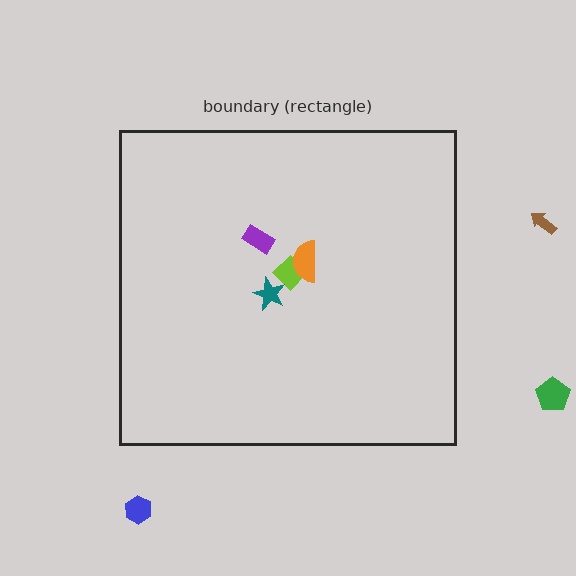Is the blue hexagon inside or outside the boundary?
Outside.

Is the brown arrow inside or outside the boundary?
Outside.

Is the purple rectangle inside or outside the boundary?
Inside.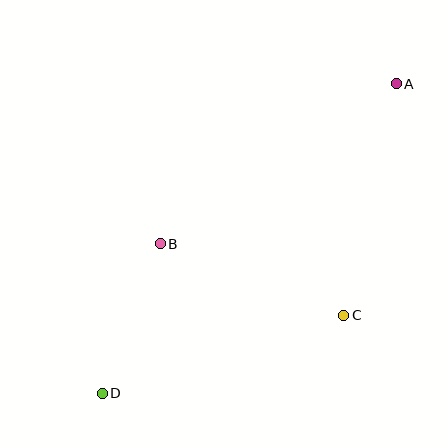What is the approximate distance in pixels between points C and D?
The distance between C and D is approximately 254 pixels.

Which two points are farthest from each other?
Points A and D are farthest from each other.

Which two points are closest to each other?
Points B and D are closest to each other.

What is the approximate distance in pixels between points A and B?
The distance between A and B is approximately 285 pixels.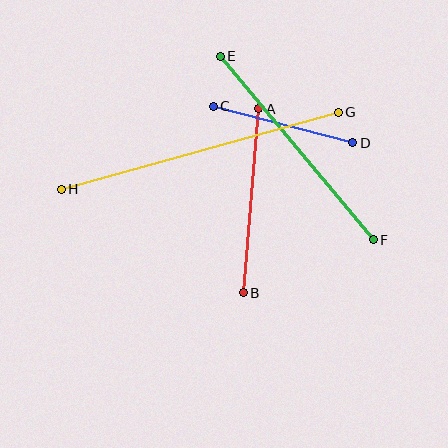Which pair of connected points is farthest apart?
Points G and H are farthest apart.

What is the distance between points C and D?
The distance is approximately 144 pixels.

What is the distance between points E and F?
The distance is approximately 239 pixels.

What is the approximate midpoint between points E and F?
The midpoint is at approximately (297, 148) pixels.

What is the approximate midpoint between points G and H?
The midpoint is at approximately (200, 151) pixels.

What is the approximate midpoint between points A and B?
The midpoint is at approximately (251, 201) pixels.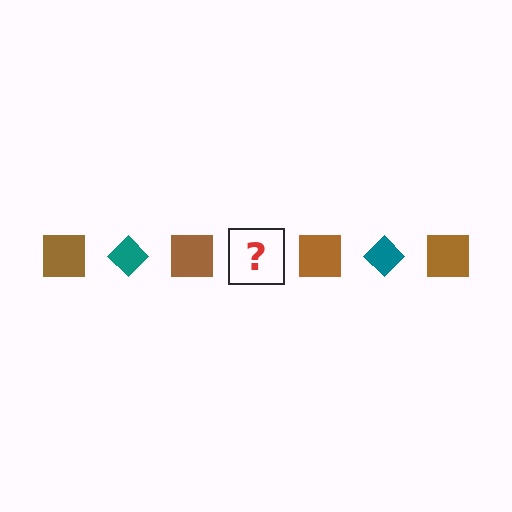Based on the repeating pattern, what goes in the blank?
The blank should be a teal diamond.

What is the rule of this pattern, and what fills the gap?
The rule is that the pattern alternates between brown square and teal diamond. The gap should be filled with a teal diamond.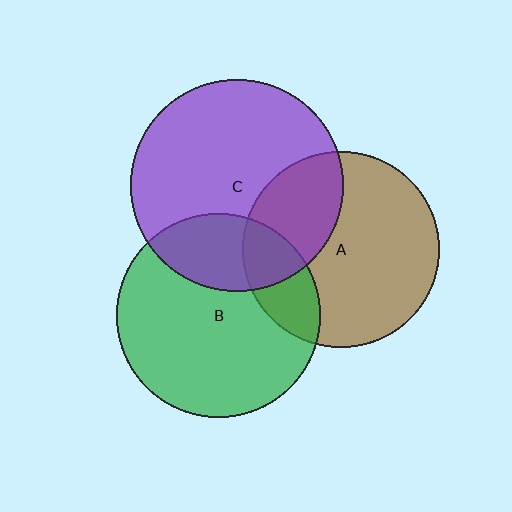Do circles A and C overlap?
Yes.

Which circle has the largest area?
Circle C (purple).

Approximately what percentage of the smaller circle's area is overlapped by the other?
Approximately 30%.